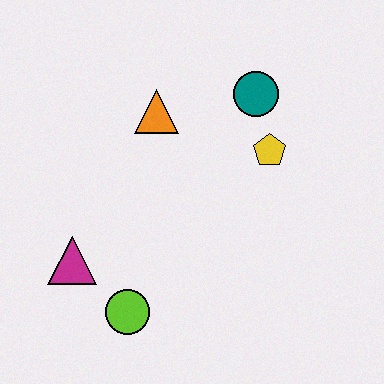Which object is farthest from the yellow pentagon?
The magenta triangle is farthest from the yellow pentagon.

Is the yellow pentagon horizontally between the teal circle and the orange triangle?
No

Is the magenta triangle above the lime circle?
Yes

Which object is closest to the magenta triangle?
The lime circle is closest to the magenta triangle.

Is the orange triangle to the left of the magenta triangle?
No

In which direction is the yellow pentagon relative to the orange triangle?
The yellow pentagon is to the right of the orange triangle.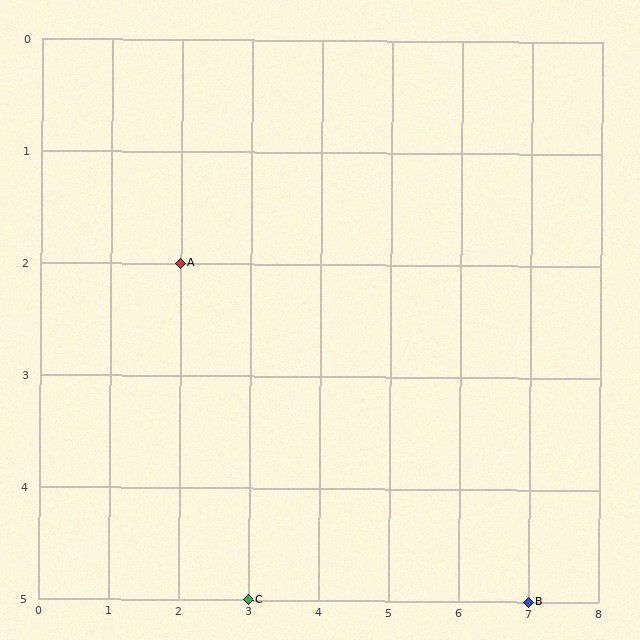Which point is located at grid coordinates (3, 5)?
Point C is at (3, 5).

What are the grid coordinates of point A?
Point A is at grid coordinates (2, 2).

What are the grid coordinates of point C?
Point C is at grid coordinates (3, 5).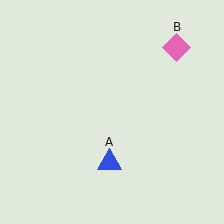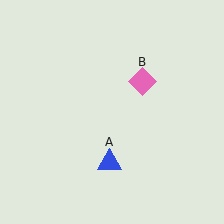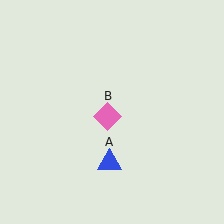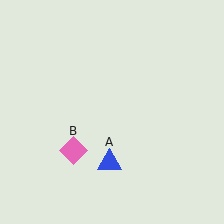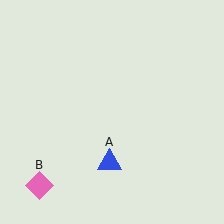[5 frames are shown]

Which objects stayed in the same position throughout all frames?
Blue triangle (object A) remained stationary.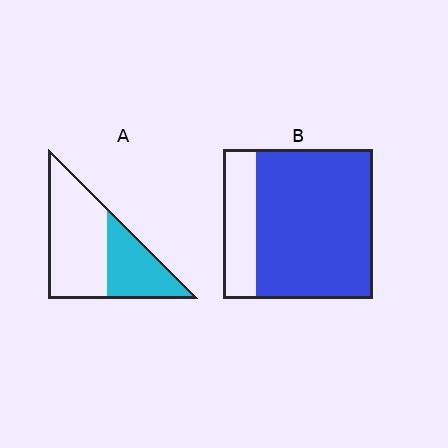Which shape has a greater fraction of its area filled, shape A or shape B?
Shape B.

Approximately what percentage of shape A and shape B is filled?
A is approximately 35% and B is approximately 80%.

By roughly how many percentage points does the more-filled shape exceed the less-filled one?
By roughly 40 percentage points (B over A).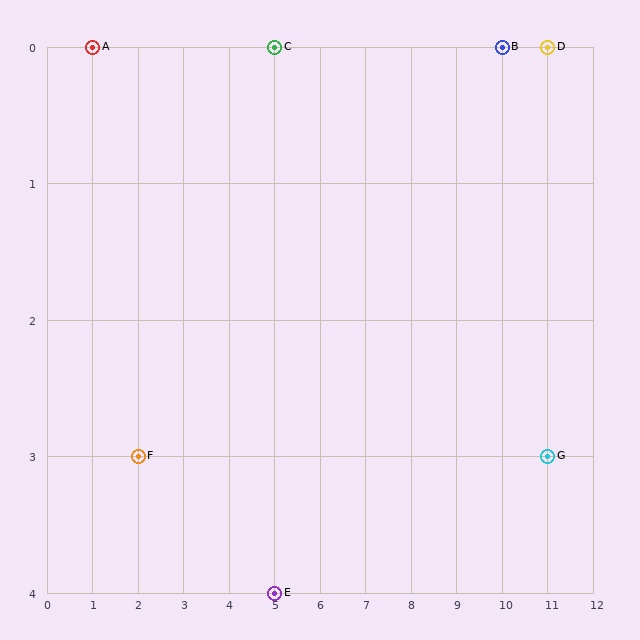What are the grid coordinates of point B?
Point B is at grid coordinates (10, 0).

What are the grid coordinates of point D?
Point D is at grid coordinates (11, 0).